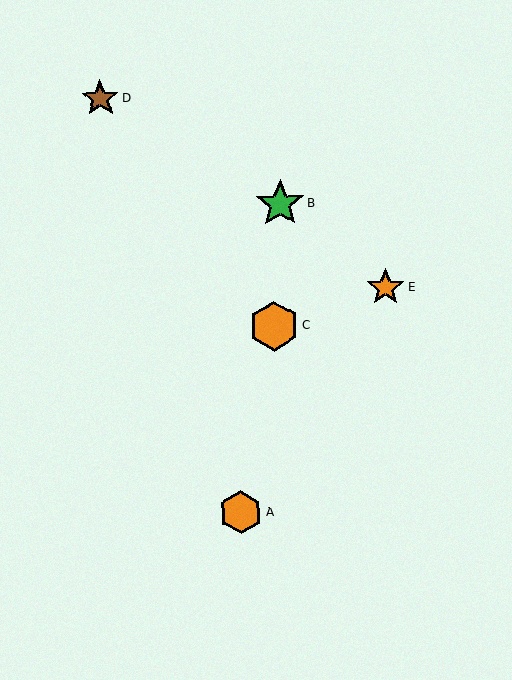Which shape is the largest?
The orange hexagon (labeled C) is the largest.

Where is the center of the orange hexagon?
The center of the orange hexagon is at (241, 513).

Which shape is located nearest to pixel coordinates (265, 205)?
The green star (labeled B) at (280, 204) is nearest to that location.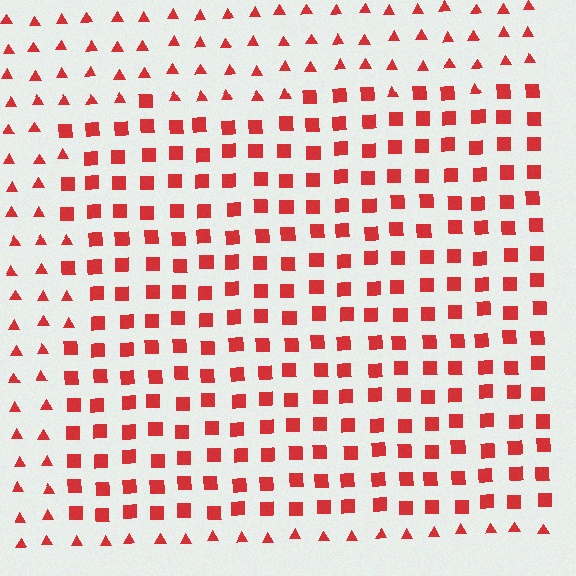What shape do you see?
I see a rectangle.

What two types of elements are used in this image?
The image uses squares inside the rectangle region and triangles outside it.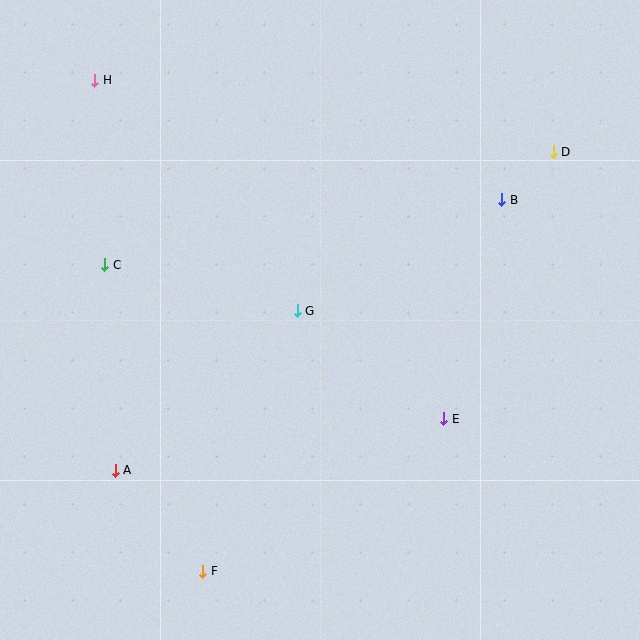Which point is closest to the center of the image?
Point G at (297, 311) is closest to the center.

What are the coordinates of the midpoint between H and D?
The midpoint between H and D is at (324, 116).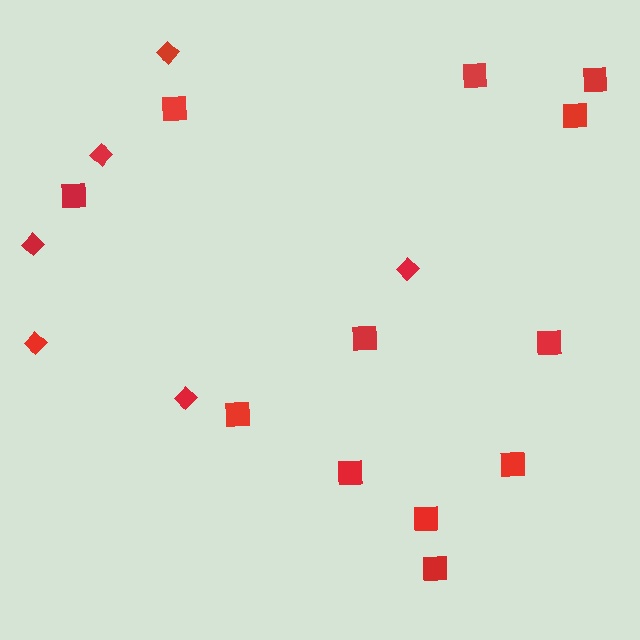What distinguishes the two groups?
There are 2 groups: one group of squares (12) and one group of diamonds (6).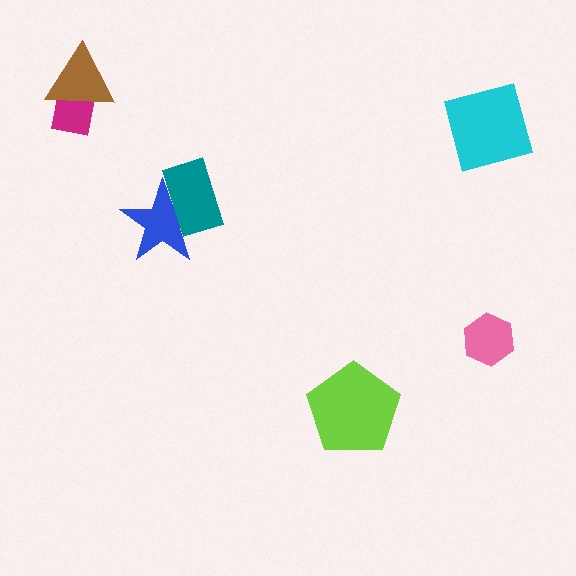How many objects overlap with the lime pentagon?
0 objects overlap with the lime pentagon.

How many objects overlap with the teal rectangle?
1 object overlaps with the teal rectangle.